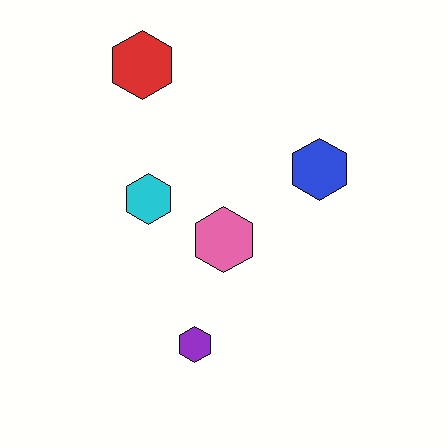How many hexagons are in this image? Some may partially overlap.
There are 5 hexagons.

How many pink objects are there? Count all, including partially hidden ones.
There is 1 pink object.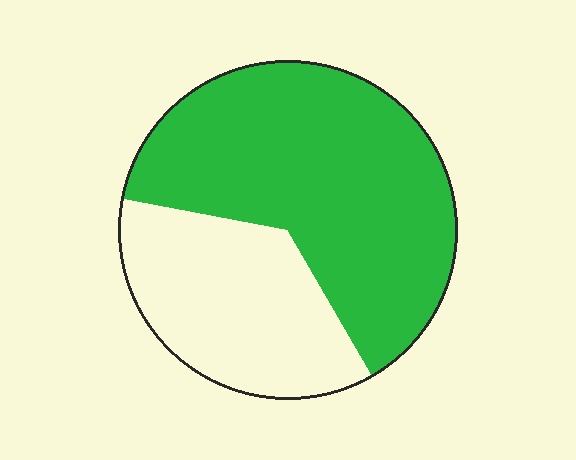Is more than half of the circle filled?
Yes.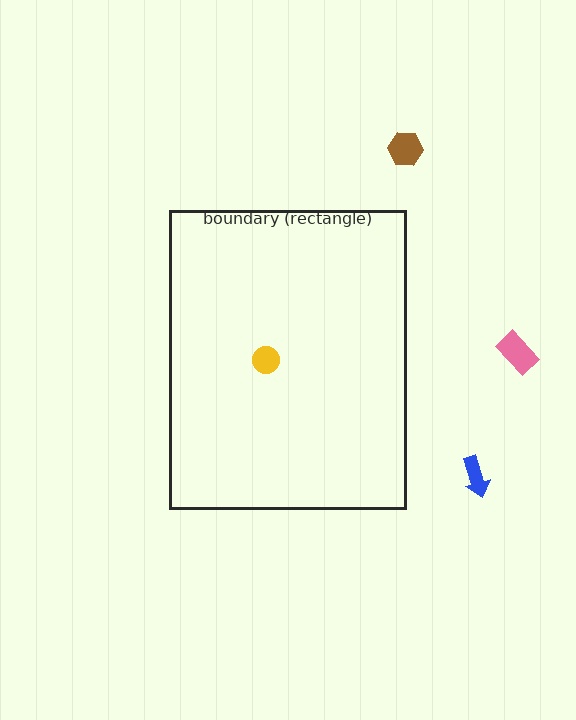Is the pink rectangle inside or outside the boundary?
Outside.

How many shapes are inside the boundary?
1 inside, 3 outside.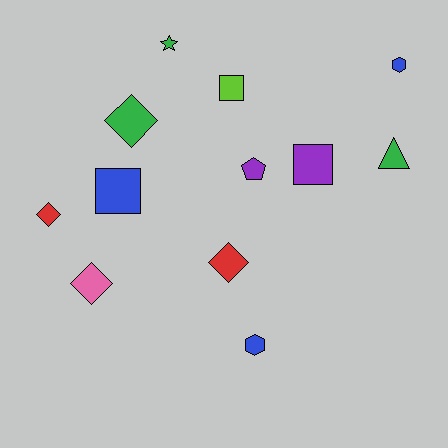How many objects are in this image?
There are 12 objects.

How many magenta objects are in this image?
There are no magenta objects.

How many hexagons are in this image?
There are 2 hexagons.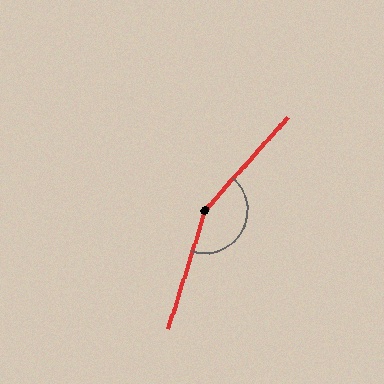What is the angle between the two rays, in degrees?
Approximately 155 degrees.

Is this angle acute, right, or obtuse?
It is obtuse.